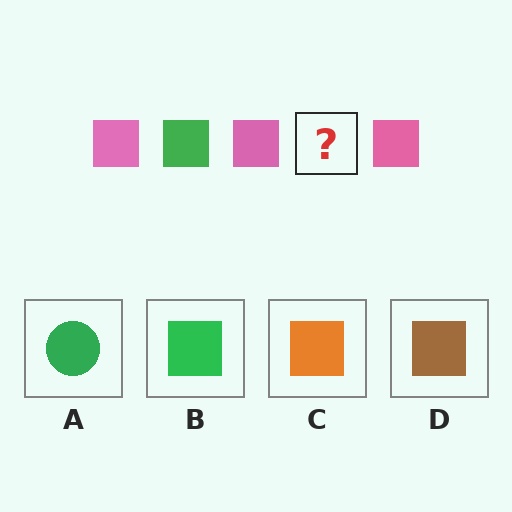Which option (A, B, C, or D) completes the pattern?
B.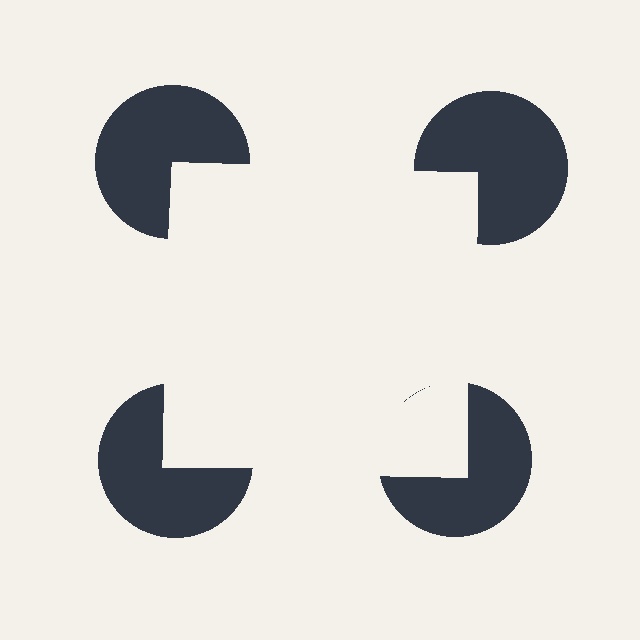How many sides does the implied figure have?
4 sides.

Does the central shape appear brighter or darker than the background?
It typically appears slightly brighter than the background, even though no actual brightness change is drawn.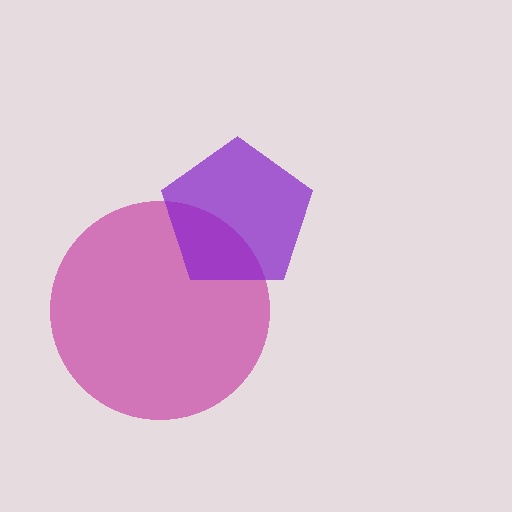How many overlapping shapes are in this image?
There are 2 overlapping shapes in the image.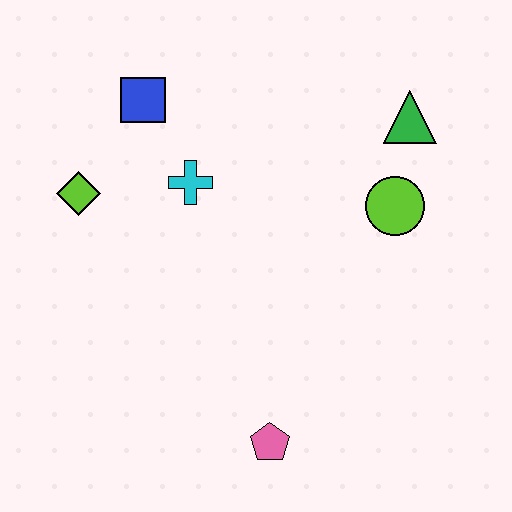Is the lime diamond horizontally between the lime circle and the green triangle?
No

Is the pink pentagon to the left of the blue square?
No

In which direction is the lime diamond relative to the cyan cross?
The lime diamond is to the left of the cyan cross.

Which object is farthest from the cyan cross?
The pink pentagon is farthest from the cyan cross.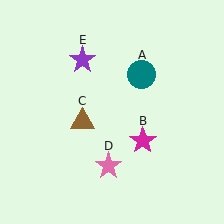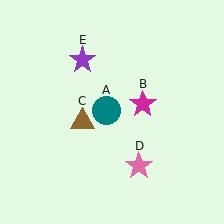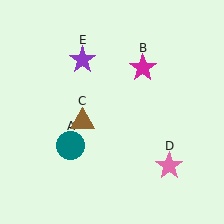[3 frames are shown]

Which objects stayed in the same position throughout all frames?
Brown triangle (object C) and purple star (object E) remained stationary.